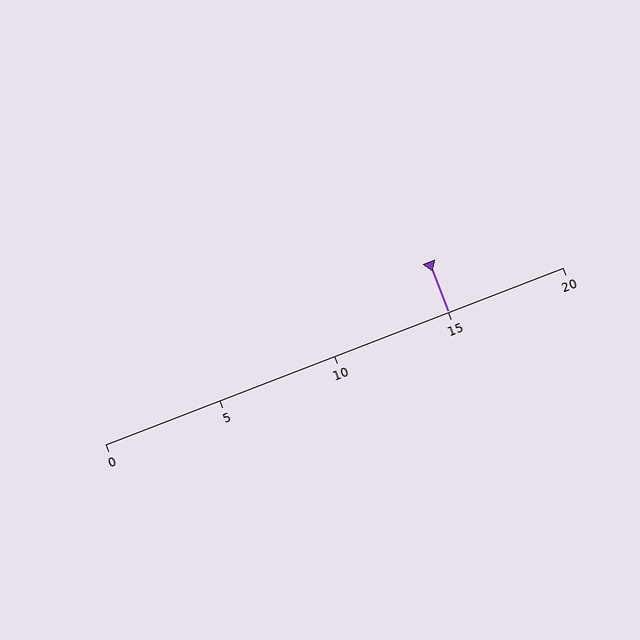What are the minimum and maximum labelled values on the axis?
The axis runs from 0 to 20.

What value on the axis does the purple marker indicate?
The marker indicates approximately 15.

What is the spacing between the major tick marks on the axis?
The major ticks are spaced 5 apart.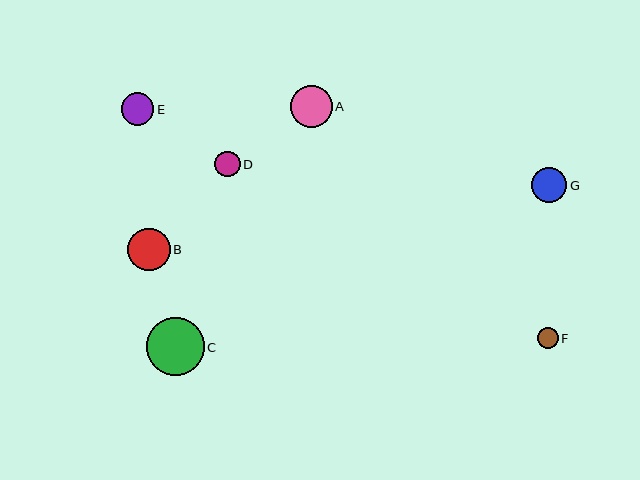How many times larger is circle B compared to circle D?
Circle B is approximately 1.6 times the size of circle D.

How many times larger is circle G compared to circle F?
Circle G is approximately 1.7 times the size of circle F.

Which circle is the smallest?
Circle F is the smallest with a size of approximately 21 pixels.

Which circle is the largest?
Circle C is the largest with a size of approximately 58 pixels.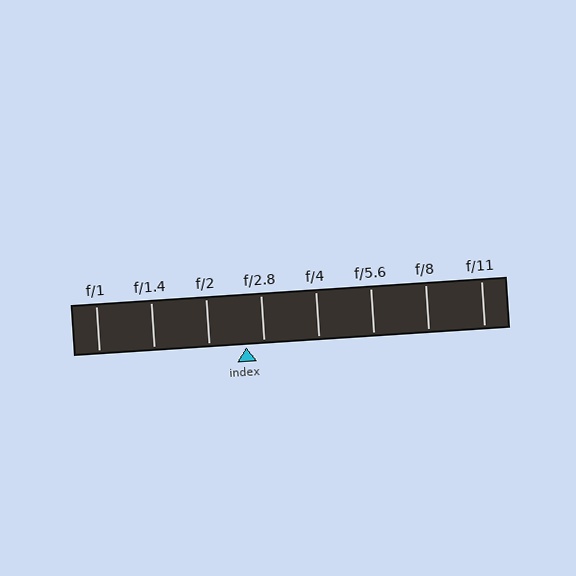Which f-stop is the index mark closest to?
The index mark is closest to f/2.8.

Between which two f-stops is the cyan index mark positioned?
The index mark is between f/2 and f/2.8.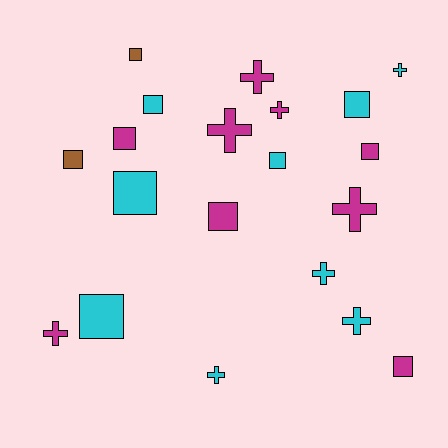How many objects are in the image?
There are 20 objects.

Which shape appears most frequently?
Square, with 11 objects.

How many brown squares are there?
There are 2 brown squares.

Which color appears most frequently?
Magenta, with 9 objects.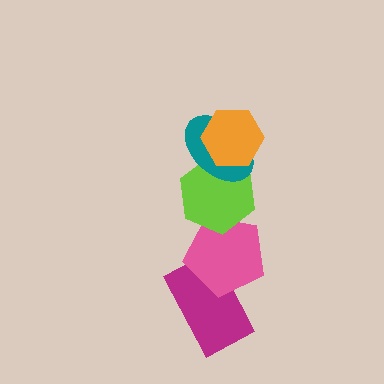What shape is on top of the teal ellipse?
The orange hexagon is on top of the teal ellipse.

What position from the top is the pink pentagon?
The pink pentagon is 4th from the top.